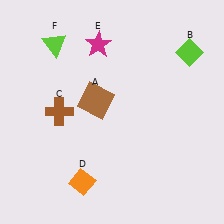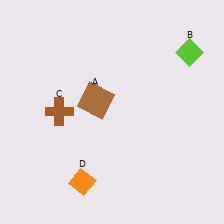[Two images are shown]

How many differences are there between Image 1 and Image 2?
There are 2 differences between the two images.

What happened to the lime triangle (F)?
The lime triangle (F) was removed in Image 2. It was in the top-left area of Image 1.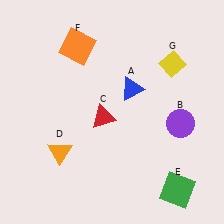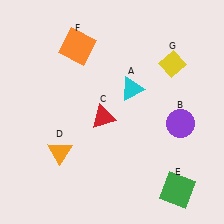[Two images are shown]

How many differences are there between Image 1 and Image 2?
There is 1 difference between the two images.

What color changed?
The triangle (A) changed from blue in Image 1 to cyan in Image 2.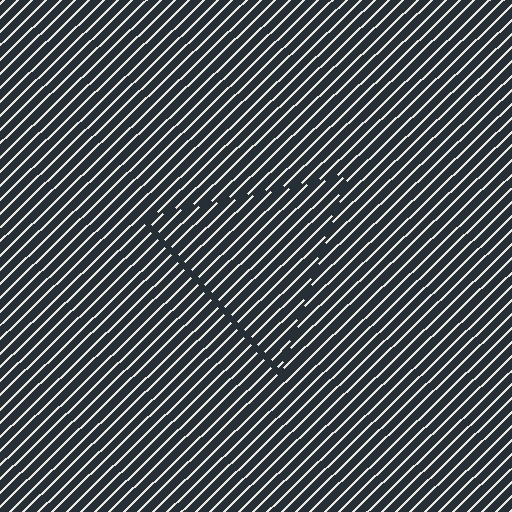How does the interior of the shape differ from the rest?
The interior of the shape contains the same grating, shifted by half a period — the contour is defined by the phase discontinuity where line-ends from the inner and outer gratings abut.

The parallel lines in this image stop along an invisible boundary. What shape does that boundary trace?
An illusory triangle. The interior of the shape contains the same grating, shifted by half a period — the contour is defined by the phase discontinuity where line-ends from the inner and outer gratings abut.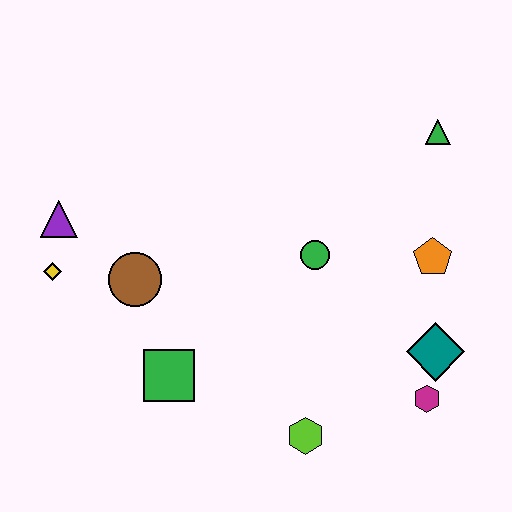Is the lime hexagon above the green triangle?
No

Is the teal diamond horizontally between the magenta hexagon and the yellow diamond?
No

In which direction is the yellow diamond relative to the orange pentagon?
The yellow diamond is to the left of the orange pentagon.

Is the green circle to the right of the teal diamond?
No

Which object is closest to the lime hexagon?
The magenta hexagon is closest to the lime hexagon.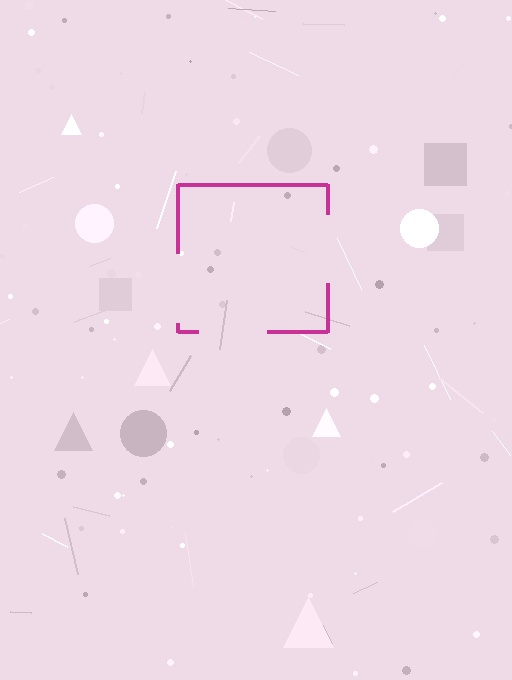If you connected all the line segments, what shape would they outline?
They would outline a square.